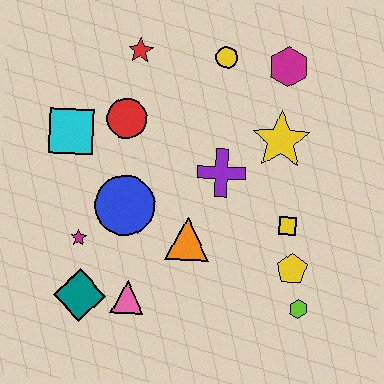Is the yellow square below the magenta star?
No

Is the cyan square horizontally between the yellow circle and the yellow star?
No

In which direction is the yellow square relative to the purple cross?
The yellow square is to the right of the purple cross.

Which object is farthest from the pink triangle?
The magenta hexagon is farthest from the pink triangle.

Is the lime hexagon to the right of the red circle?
Yes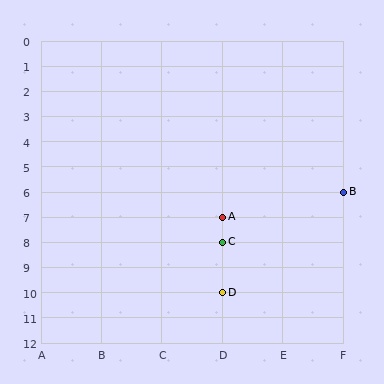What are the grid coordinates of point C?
Point C is at grid coordinates (D, 8).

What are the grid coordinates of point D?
Point D is at grid coordinates (D, 10).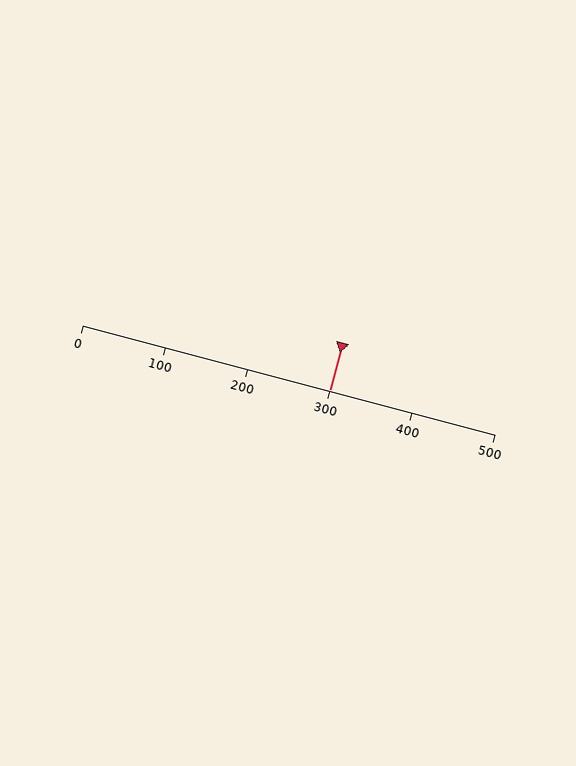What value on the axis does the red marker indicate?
The marker indicates approximately 300.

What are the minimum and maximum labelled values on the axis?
The axis runs from 0 to 500.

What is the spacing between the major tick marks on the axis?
The major ticks are spaced 100 apart.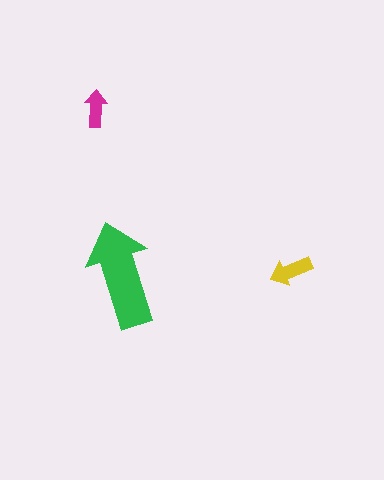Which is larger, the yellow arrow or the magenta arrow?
The yellow one.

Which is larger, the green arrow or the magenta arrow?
The green one.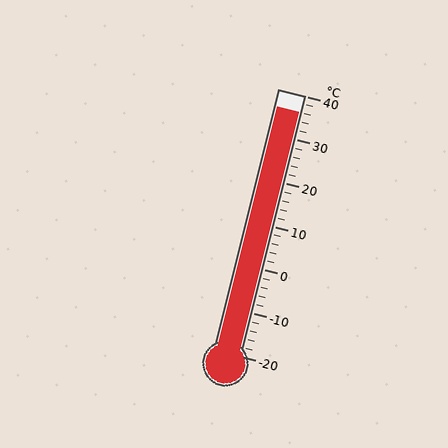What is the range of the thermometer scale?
The thermometer scale ranges from -20°C to 40°C.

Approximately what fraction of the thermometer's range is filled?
The thermometer is filled to approximately 95% of its range.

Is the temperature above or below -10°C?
The temperature is above -10°C.